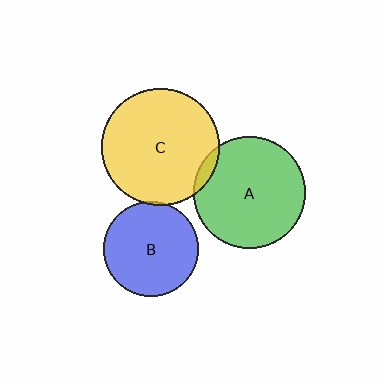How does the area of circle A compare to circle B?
Approximately 1.4 times.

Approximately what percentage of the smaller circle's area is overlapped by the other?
Approximately 5%.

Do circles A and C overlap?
Yes.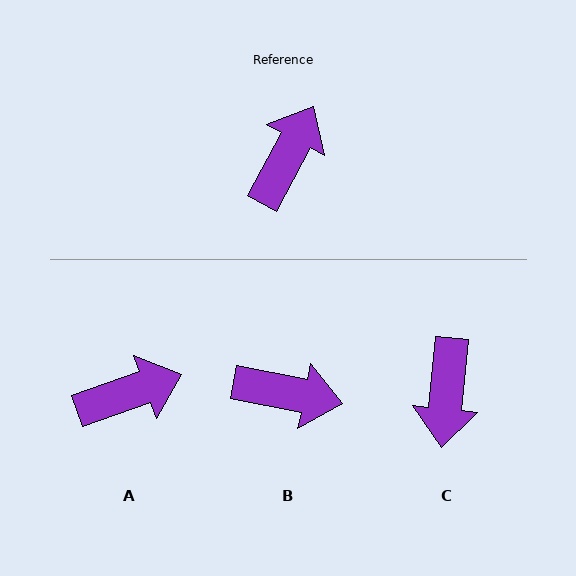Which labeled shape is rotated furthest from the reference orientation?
C, about 158 degrees away.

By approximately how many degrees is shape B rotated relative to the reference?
Approximately 73 degrees clockwise.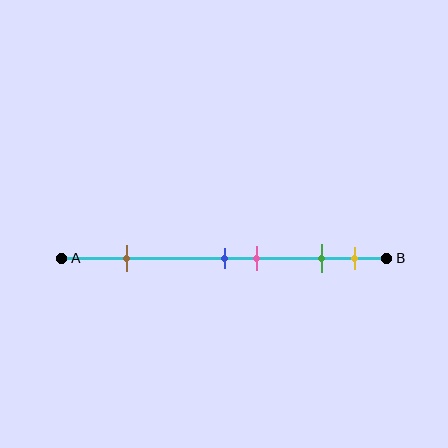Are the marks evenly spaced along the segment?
No, the marks are not evenly spaced.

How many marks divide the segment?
There are 5 marks dividing the segment.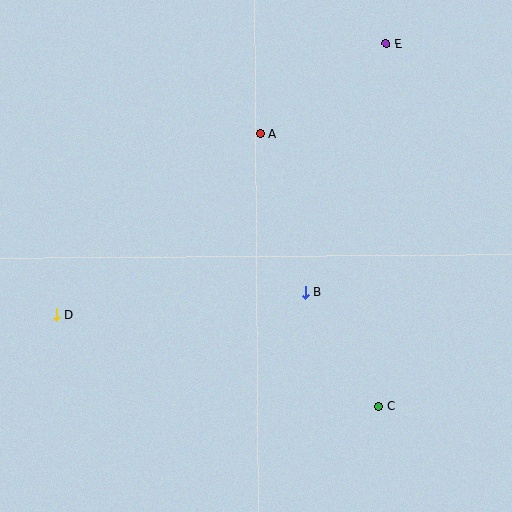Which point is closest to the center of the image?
Point B at (305, 292) is closest to the center.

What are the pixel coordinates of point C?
Point C is at (379, 407).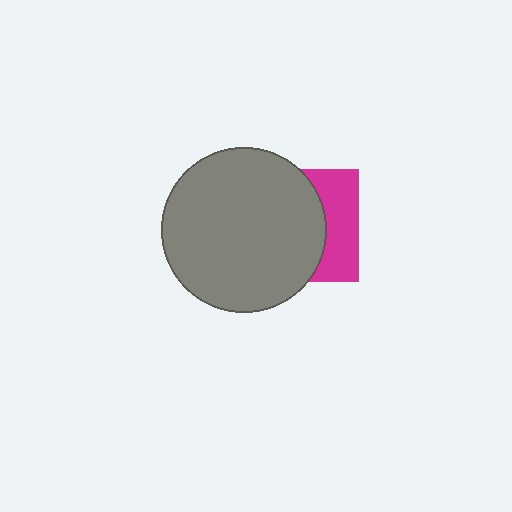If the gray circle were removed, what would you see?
You would see the complete magenta square.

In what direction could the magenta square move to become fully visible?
The magenta square could move right. That would shift it out from behind the gray circle entirely.